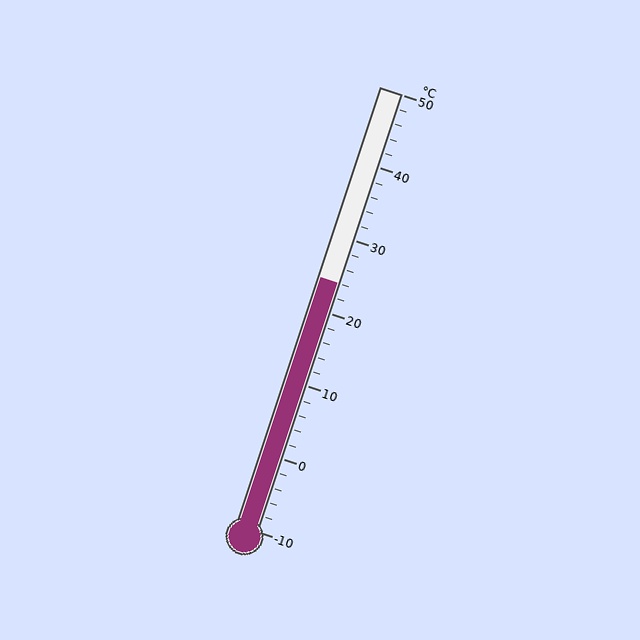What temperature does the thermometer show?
The thermometer shows approximately 24°C.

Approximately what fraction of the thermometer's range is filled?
The thermometer is filled to approximately 55% of its range.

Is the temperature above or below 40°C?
The temperature is below 40°C.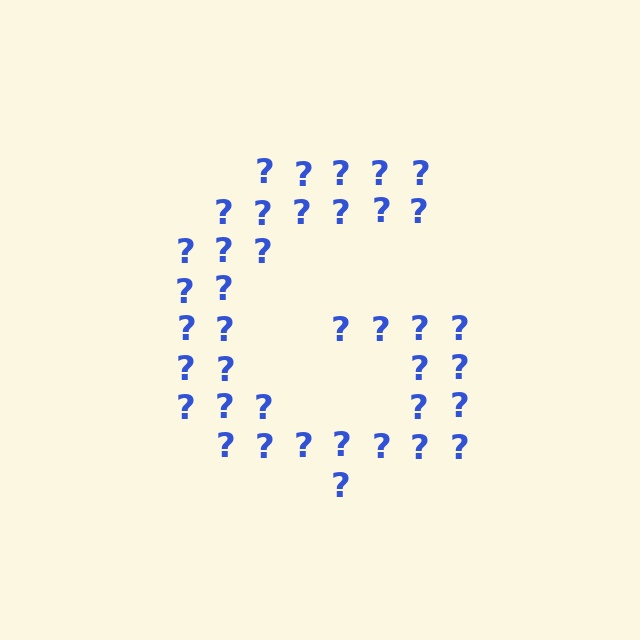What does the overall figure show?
The overall figure shows the letter G.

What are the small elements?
The small elements are question marks.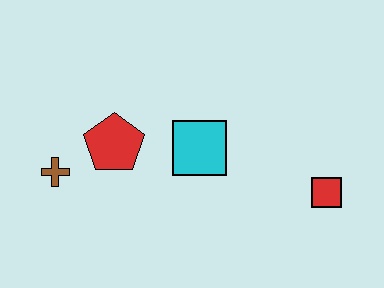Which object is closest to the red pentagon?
The brown cross is closest to the red pentagon.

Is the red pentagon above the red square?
Yes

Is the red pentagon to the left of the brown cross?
No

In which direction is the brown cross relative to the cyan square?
The brown cross is to the left of the cyan square.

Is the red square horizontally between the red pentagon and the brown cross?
No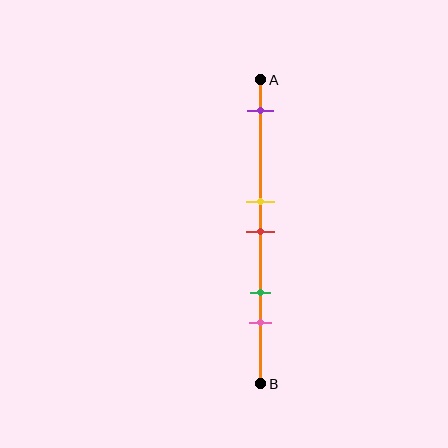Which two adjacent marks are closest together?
The yellow and red marks are the closest adjacent pair.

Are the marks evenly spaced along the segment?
No, the marks are not evenly spaced.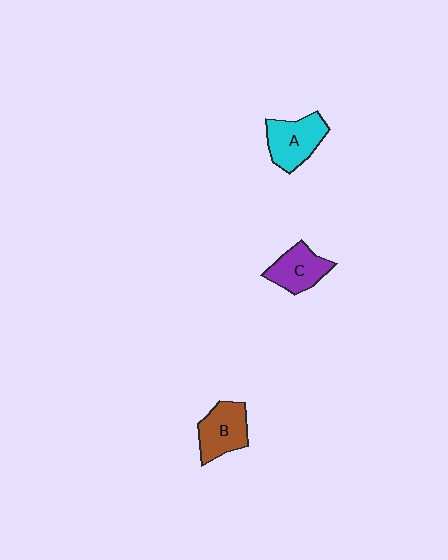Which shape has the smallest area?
Shape C (purple).